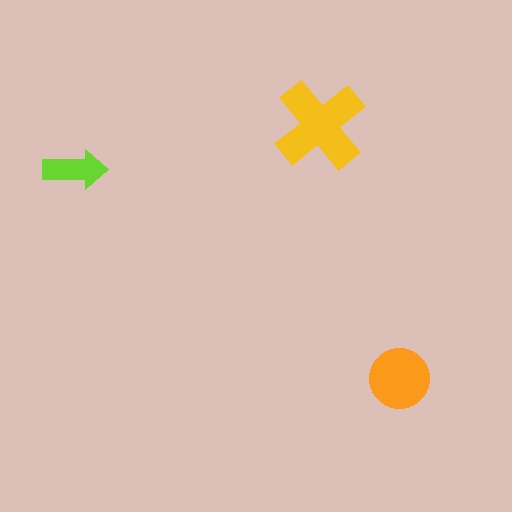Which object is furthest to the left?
The lime arrow is leftmost.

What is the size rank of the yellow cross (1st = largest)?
1st.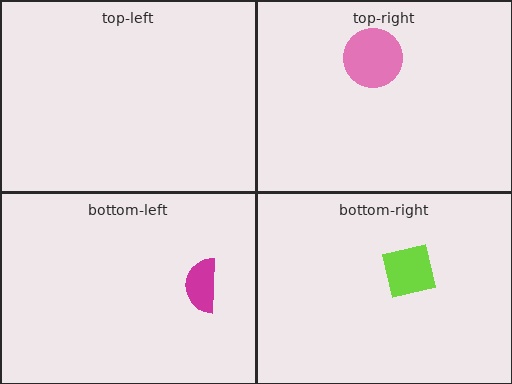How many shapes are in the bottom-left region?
1.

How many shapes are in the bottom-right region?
1.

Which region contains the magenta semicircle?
The bottom-left region.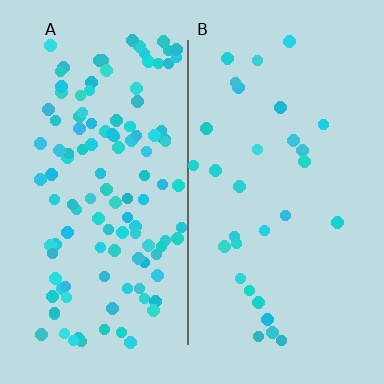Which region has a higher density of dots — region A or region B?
A (the left).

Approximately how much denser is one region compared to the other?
Approximately 4.1× — region A over region B.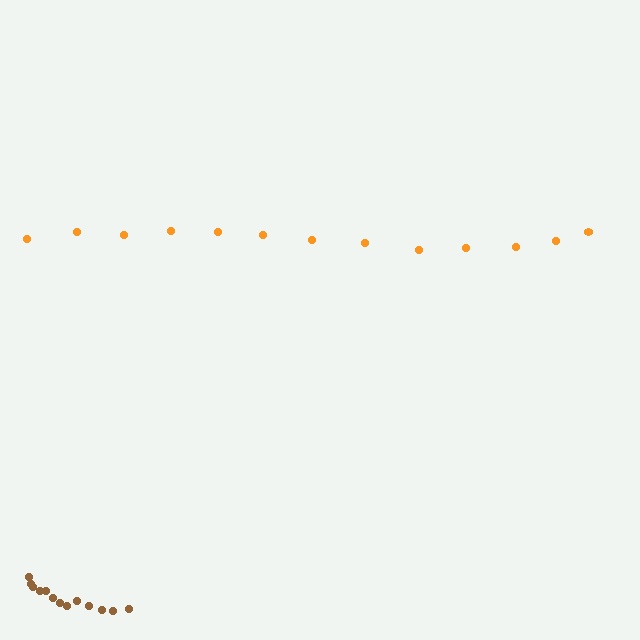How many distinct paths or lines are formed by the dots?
There are 2 distinct paths.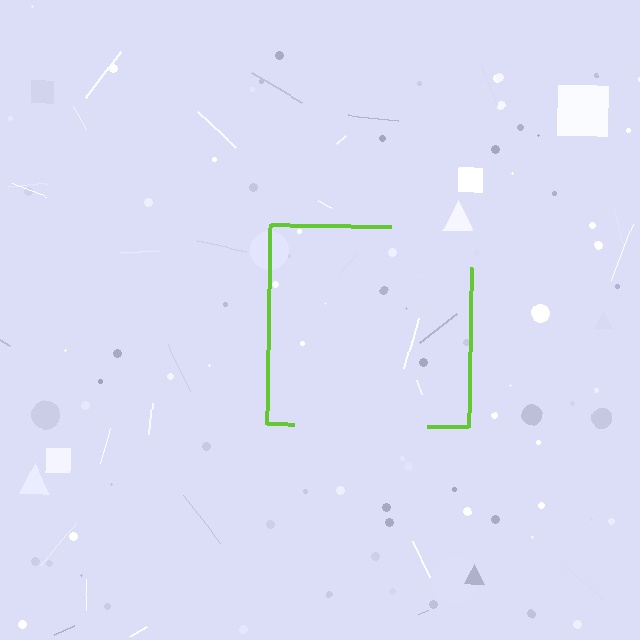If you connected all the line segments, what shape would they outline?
They would outline a square.